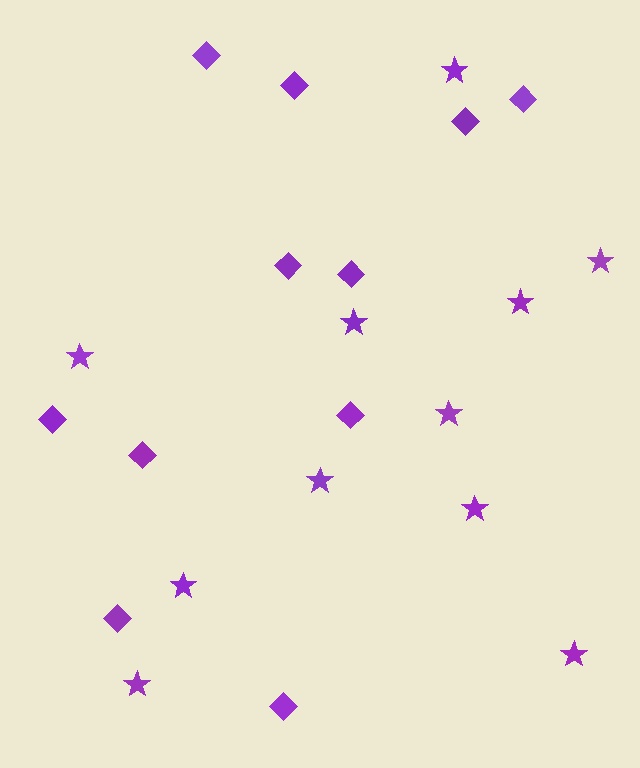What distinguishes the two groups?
There are 2 groups: one group of stars (11) and one group of diamonds (11).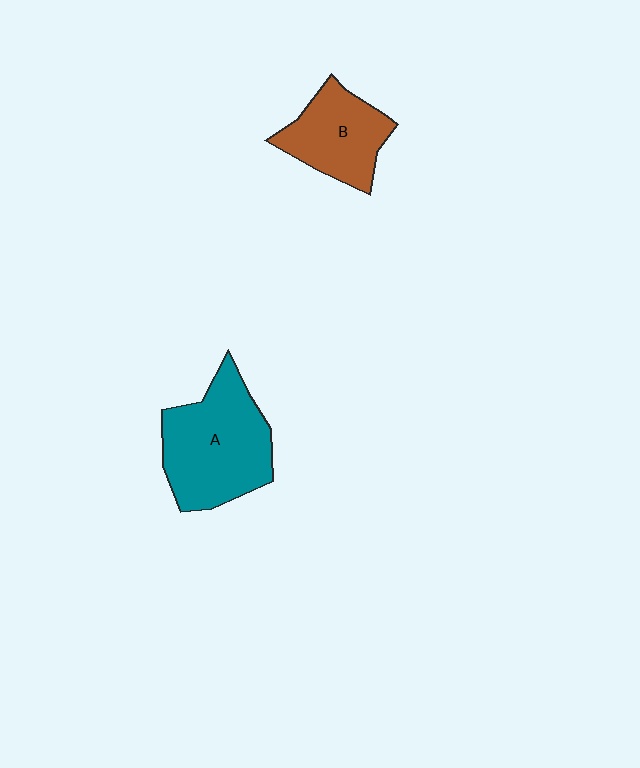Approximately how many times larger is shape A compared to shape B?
Approximately 1.5 times.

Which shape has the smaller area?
Shape B (brown).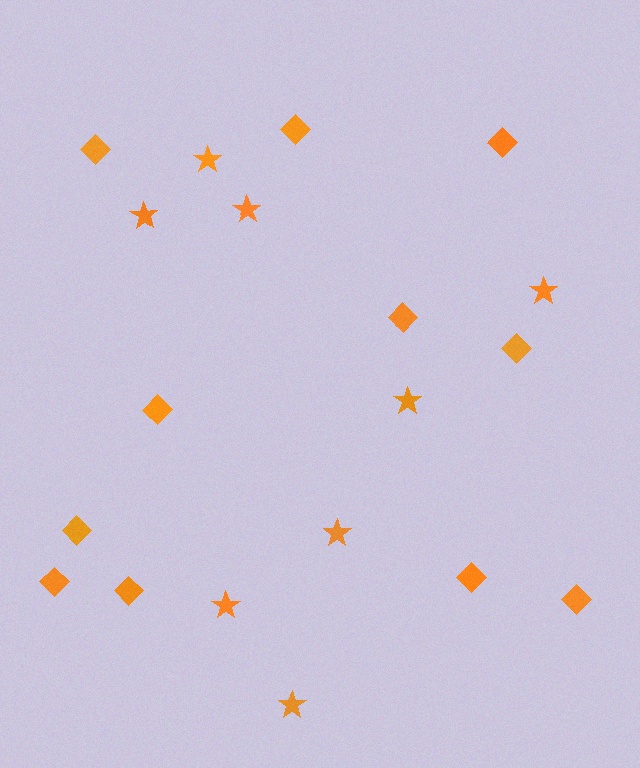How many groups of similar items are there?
There are 2 groups: one group of diamonds (11) and one group of stars (8).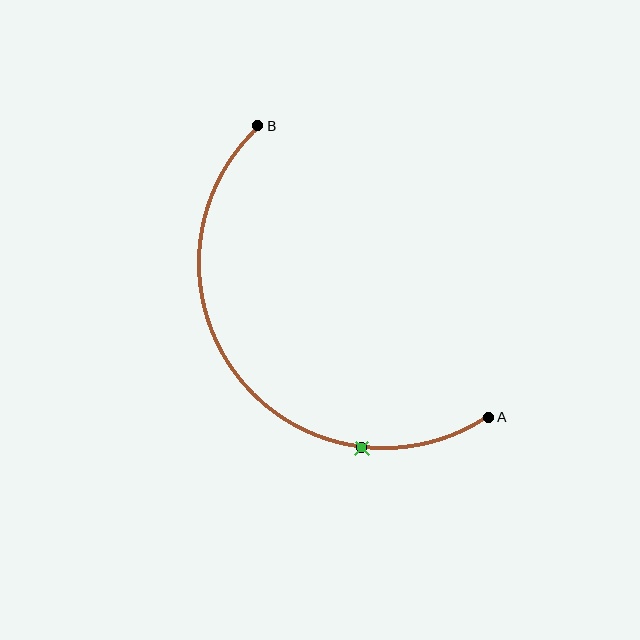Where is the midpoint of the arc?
The arc midpoint is the point on the curve farthest from the straight line joining A and B. It sits below and to the left of that line.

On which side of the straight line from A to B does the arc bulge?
The arc bulges below and to the left of the straight line connecting A and B.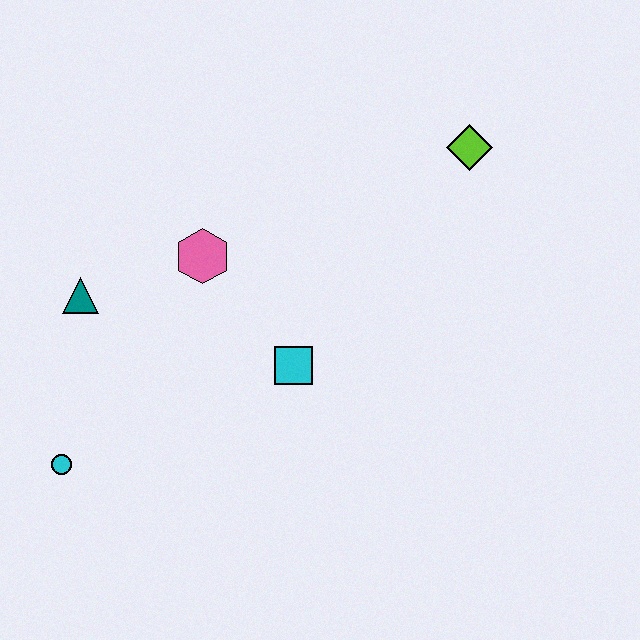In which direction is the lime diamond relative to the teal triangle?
The lime diamond is to the right of the teal triangle.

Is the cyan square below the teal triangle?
Yes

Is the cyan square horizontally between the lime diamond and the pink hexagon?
Yes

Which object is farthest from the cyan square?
The lime diamond is farthest from the cyan square.